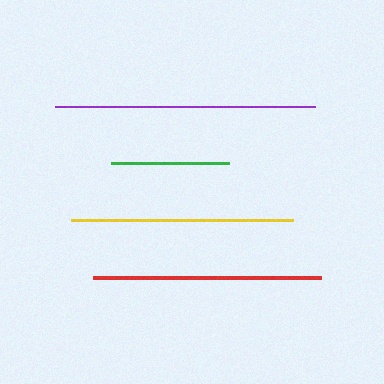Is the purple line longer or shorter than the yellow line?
The purple line is longer than the yellow line.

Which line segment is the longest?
The purple line is the longest at approximately 260 pixels.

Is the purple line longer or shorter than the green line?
The purple line is longer than the green line.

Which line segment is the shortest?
The green line is the shortest at approximately 118 pixels.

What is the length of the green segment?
The green segment is approximately 118 pixels long.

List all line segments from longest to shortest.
From longest to shortest: purple, red, yellow, green.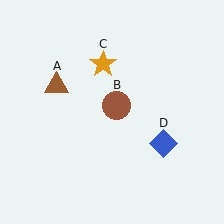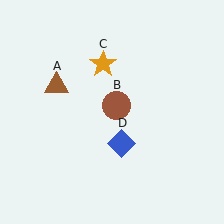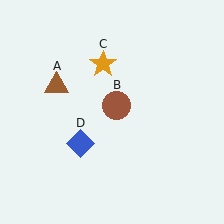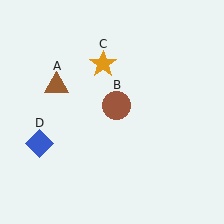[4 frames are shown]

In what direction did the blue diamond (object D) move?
The blue diamond (object D) moved left.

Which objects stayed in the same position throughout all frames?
Brown triangle (object A) and brown circle (object B) and orange star (object C) remained stationary.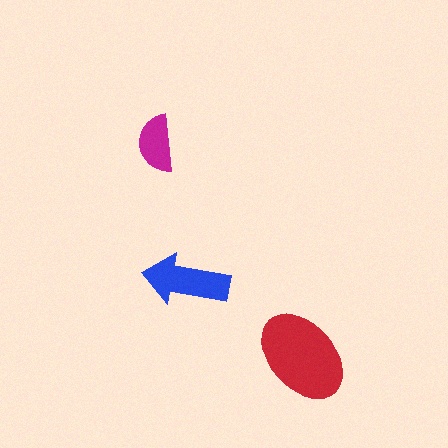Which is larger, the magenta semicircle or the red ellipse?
The red ellipse.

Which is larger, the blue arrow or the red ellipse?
The red ellipse.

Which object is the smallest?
The magenta semicircle.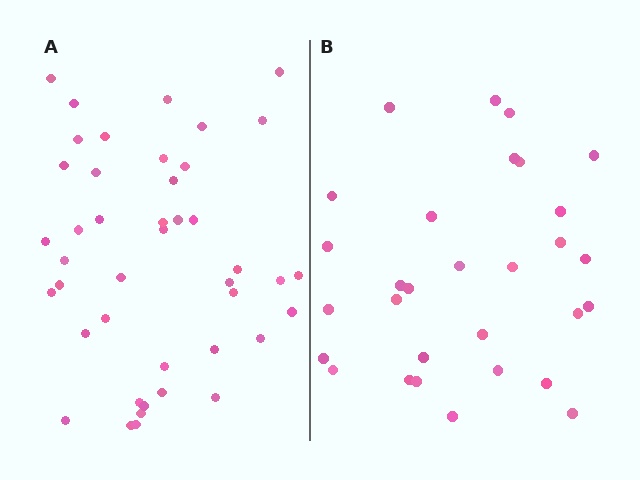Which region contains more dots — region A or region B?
Region A (the left region) has more dots.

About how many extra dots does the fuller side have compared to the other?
Region A has approximately 15 more dots than region B.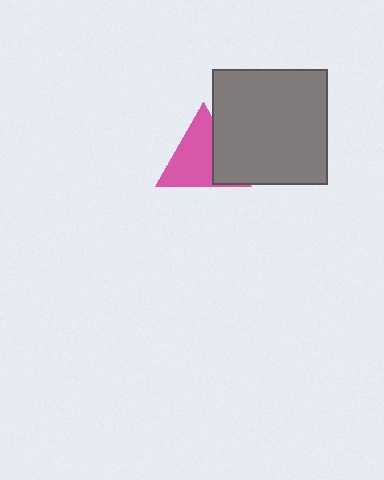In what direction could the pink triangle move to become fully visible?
The pink triangle could move left. That would shift it out from behind the gray square entirely.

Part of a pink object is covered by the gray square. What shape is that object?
It is a triangle.